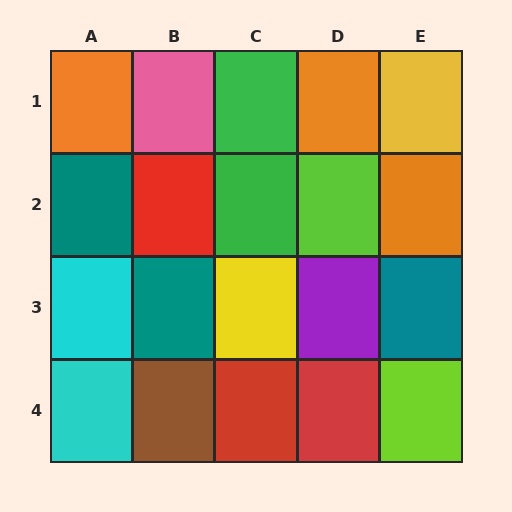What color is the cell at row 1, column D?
Orange.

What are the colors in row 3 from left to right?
Cyan, teal, yellow, purple, teal.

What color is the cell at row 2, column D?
Lime.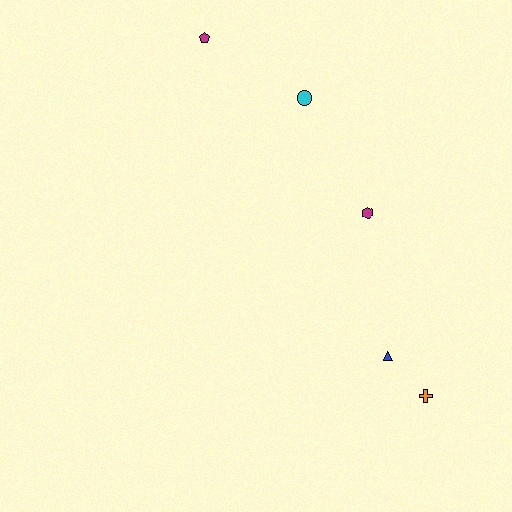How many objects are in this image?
There are 5 objects.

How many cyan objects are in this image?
There is 1 cyan object.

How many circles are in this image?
There is 1 circle.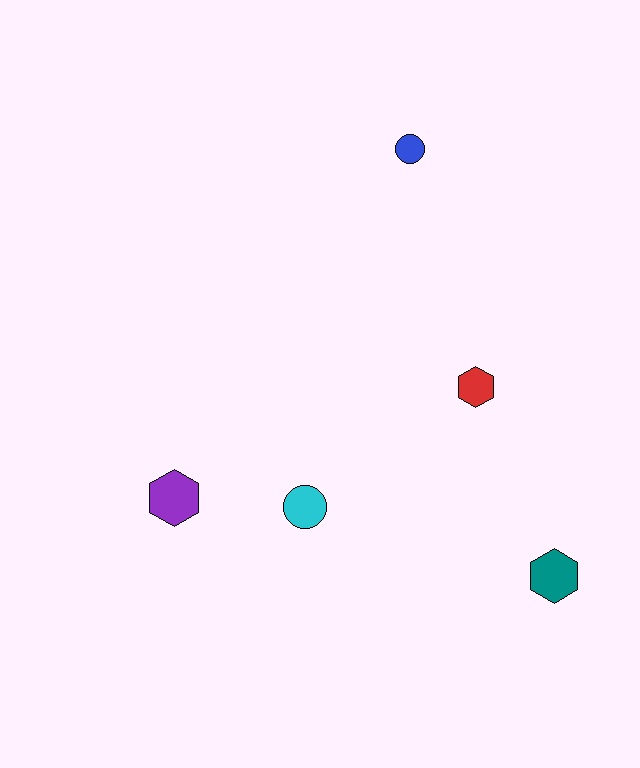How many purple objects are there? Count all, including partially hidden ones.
There is 1 purple object.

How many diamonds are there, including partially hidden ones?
There are no diamonds.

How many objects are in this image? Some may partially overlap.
There are 5 objects.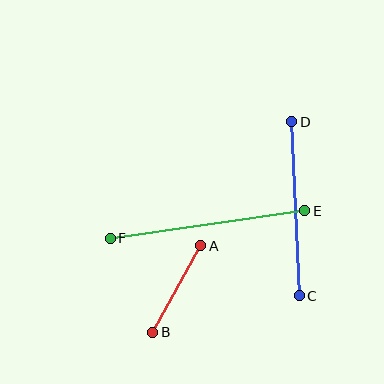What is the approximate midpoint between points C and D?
The midpoint is at approximately (296, 209) pixels.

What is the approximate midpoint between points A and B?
The midpoint is at approximately (177, 289) pixels.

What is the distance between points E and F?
The distance is approximately 196 pixels.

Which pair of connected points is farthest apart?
Points E and F are farthest apart.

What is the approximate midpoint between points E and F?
The midpoint is at approximately (208, 225) pixels.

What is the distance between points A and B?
The distance is approximately 99 pixels.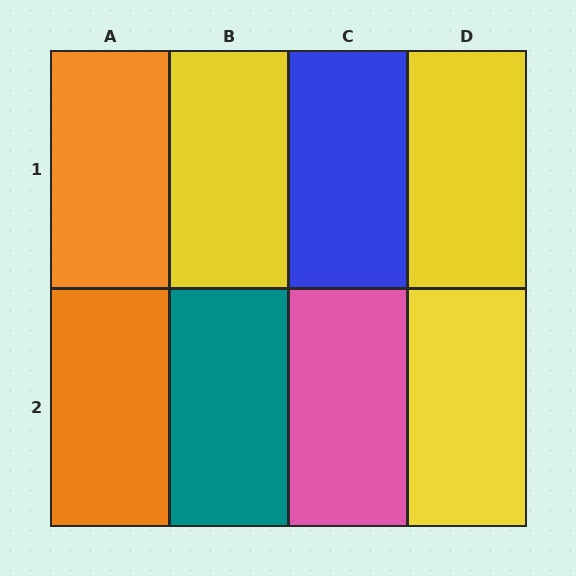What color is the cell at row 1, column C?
Blue.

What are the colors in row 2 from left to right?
Orange, teal, pink, yellow.